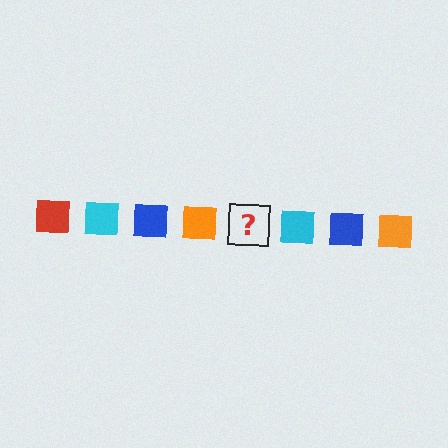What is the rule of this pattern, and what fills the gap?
The rule is that the pattern cycles through red, cyan, blue, orange squares. The gap should be filled with a red square.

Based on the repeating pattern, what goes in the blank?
The blank should be a red square.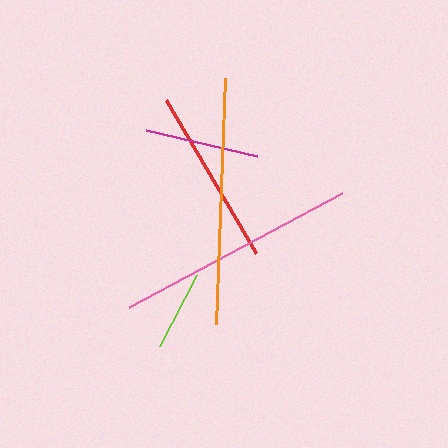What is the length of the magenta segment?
The magenta segment is approximately 114 pixels long.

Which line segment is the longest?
The orange line is the longest at approximately 246 pixels.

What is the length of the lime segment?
The lime segment is approximately 80 pixels long.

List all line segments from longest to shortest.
From longest to shortest: orange, pink, red, magenta, lime.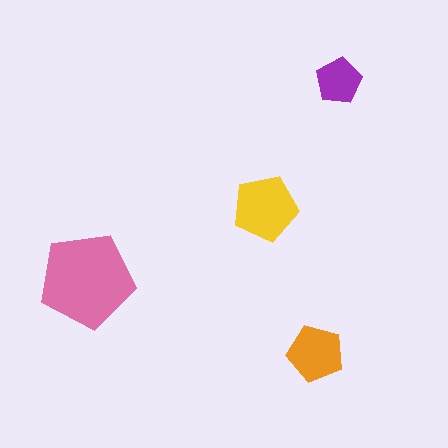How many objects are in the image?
There are 4 objects in the image.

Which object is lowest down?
The orange pentagon is bottommost.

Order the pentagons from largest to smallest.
the pink one, the yellow one, the orange one, the purple one.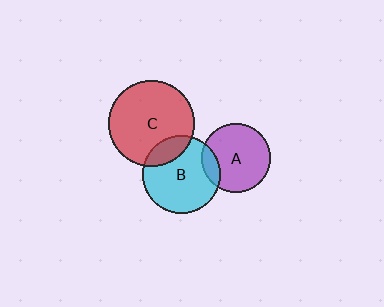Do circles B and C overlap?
Yes.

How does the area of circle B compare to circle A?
Approximately 1.3 times.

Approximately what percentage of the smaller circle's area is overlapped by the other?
Approximately 20%.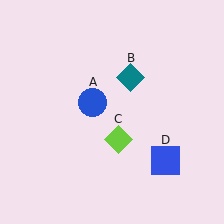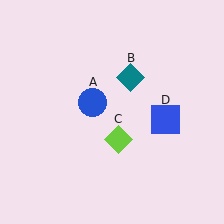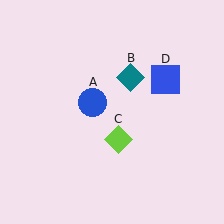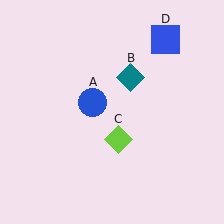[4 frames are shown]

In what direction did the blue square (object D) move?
The blue square (object D) moved up.